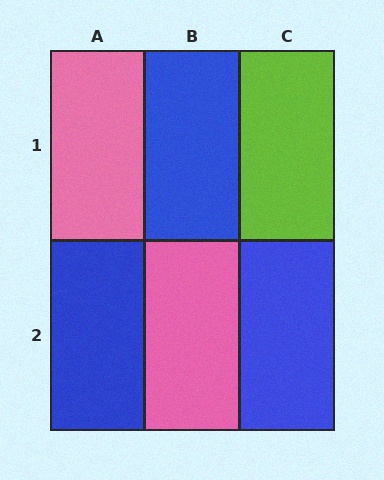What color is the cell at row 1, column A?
Pink.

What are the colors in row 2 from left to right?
Blue, pink, blue.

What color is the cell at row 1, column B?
Blue.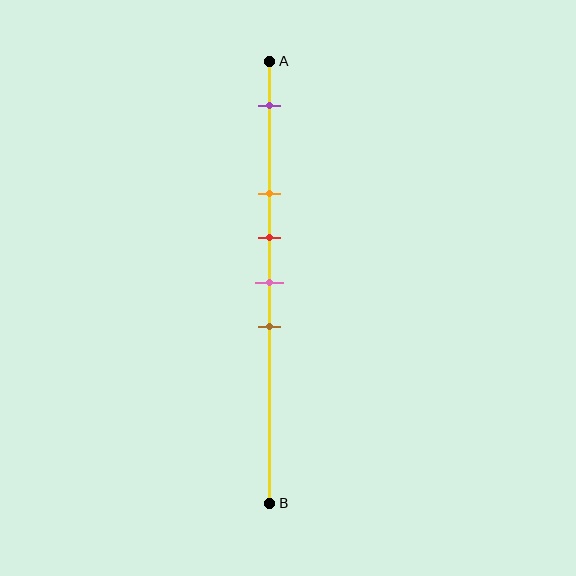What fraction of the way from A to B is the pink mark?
The pink mark is approximately 50% (0.5) of the way from A to B.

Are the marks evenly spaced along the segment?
No, the marks are not evenly spaced.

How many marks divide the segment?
There are 5 marks dividing the segment.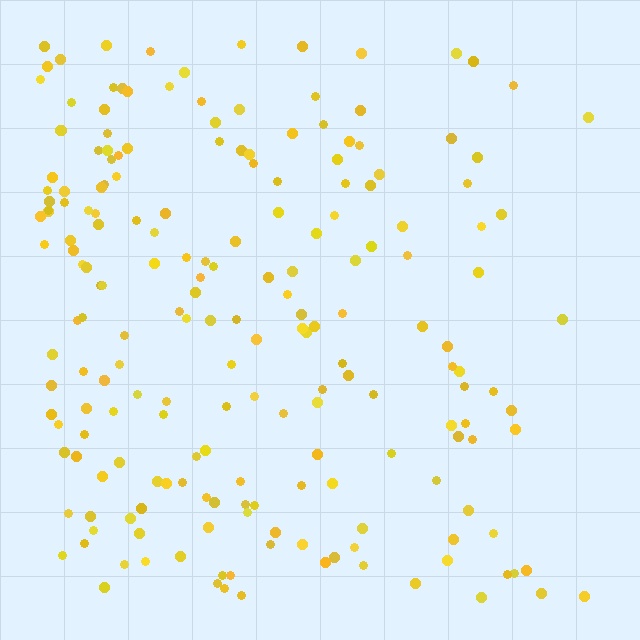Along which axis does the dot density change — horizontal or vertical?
Horizontal.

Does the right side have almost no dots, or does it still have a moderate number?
Still a moderate number, just noticeably fewer than the left.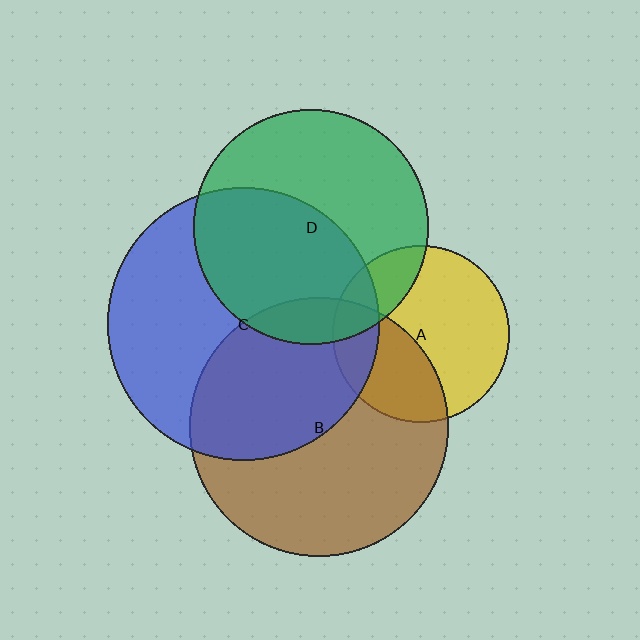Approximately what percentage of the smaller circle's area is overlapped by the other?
Approximately 15%.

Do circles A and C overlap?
Yes.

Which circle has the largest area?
Circle C (blue).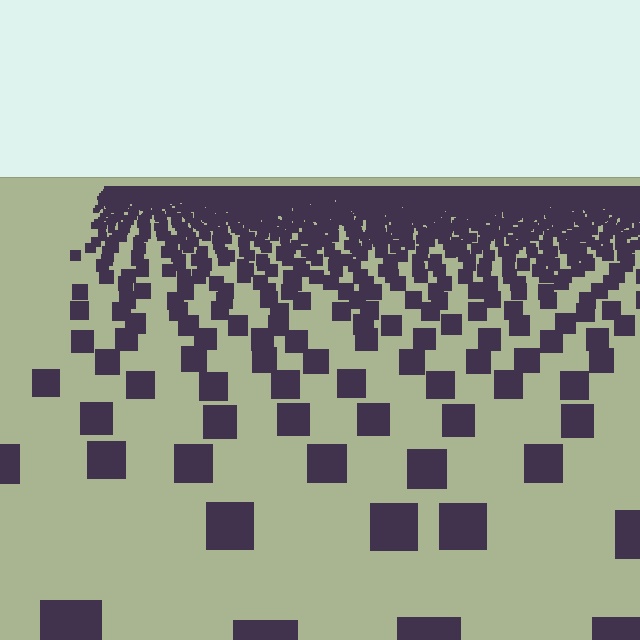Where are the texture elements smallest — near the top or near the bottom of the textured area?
Near the top.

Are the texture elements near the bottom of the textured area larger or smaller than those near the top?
Larger. Near the bottom, elements are closer to the viewer and appear at a bigger on-screen size.